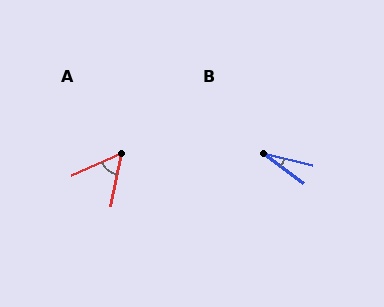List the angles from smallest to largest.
B (22°), A (55°).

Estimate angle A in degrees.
Approximately 55 degrees.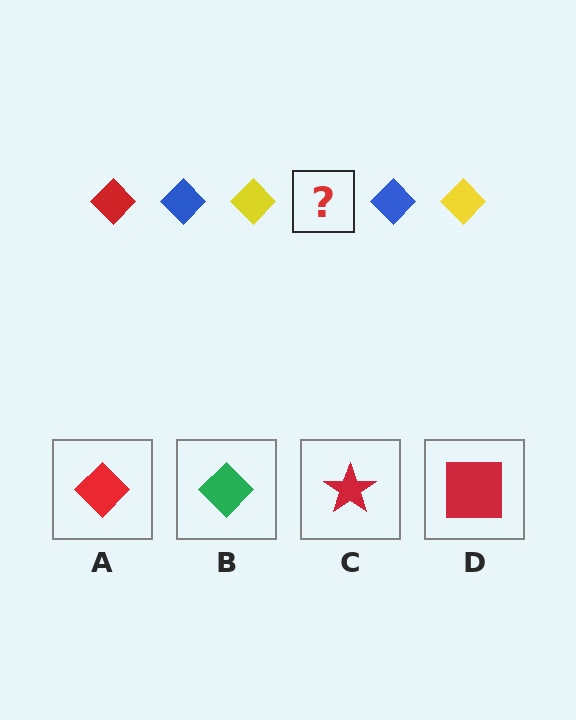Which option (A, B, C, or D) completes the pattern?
A.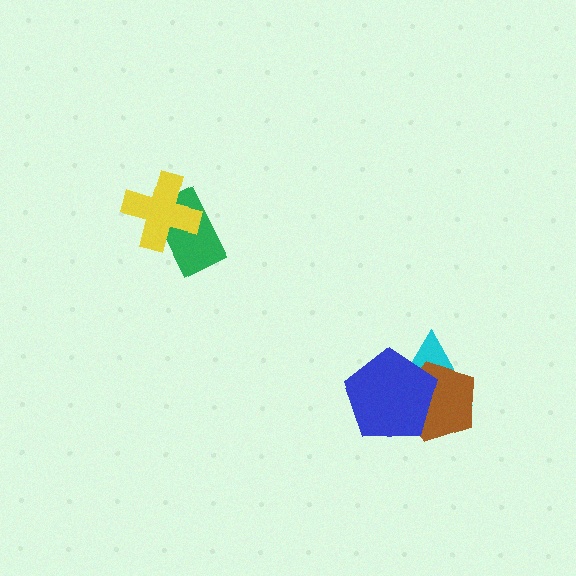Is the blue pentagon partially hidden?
No, no other shape covers it.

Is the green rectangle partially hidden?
Yes, it is partially covered by another shape.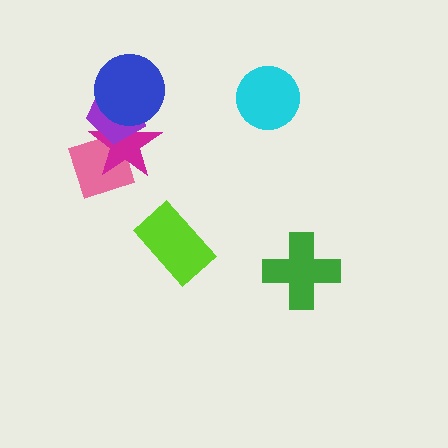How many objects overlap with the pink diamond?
2 objects overlap with the pink diamond.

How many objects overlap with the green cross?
0 objects overlap with the green cross.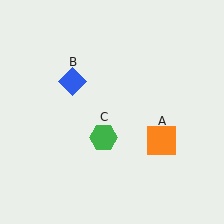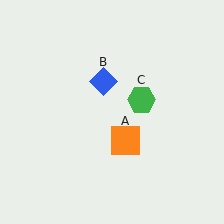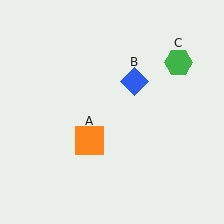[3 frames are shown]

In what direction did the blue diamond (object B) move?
The blue diamond (object B) moved right.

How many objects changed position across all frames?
3 objects changed position: orange square (object A), blue diamond (object B), green hexagon (object C).